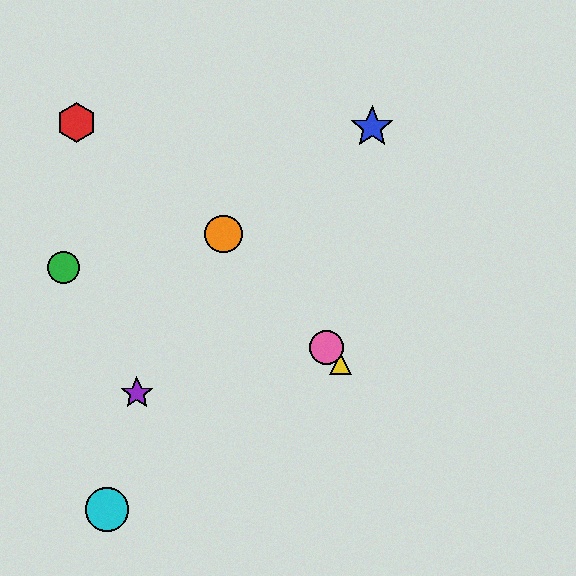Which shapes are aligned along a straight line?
The yellow triangle, the orange circle, the pink circle are aligned along a straight line.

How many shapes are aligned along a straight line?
3 shapes (the yellow triangle, the orange circle, the pink circle) are aligned along a straight line.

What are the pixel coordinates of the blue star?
The blue star is at (372, 127).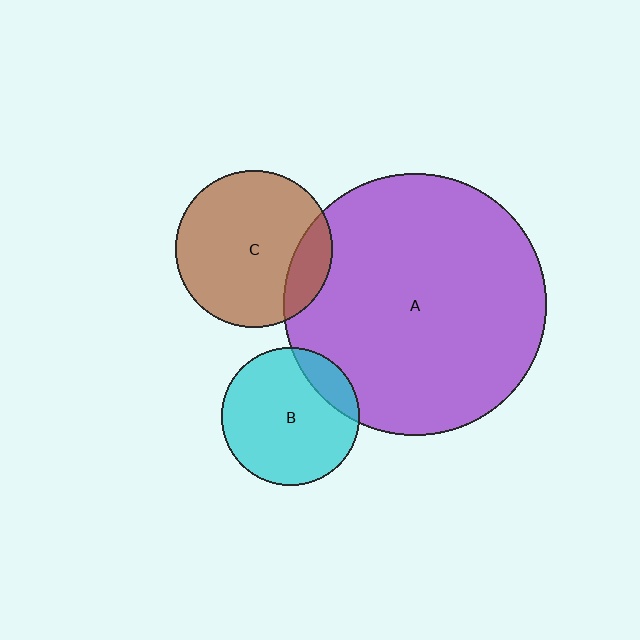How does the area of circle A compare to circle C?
Approximately 2.8 times.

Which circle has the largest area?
Circle A (purple).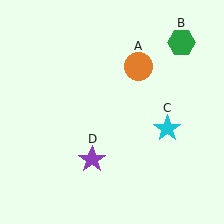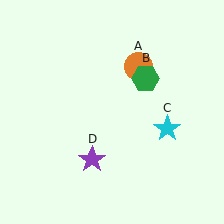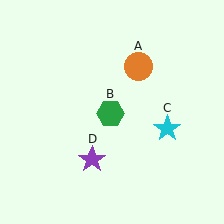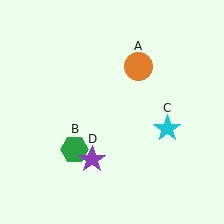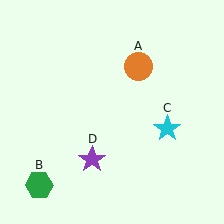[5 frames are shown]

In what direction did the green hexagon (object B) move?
The green hexagon (object B) moved down and to the left.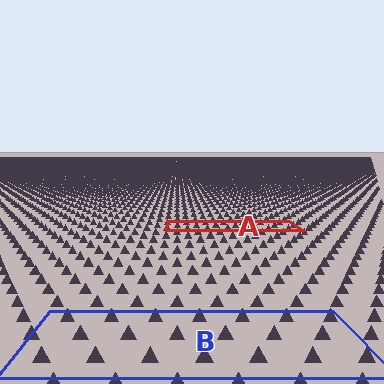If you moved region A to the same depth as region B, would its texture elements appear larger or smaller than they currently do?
They would appear larger. At a closer depth, the same texture elements are projected at a bigger on-screen size.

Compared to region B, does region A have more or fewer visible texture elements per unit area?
Region A has more texture elements per unit area — they are packed more densely because it is farther away.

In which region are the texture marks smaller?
The texture marks are smaller in region A, because it is farther away.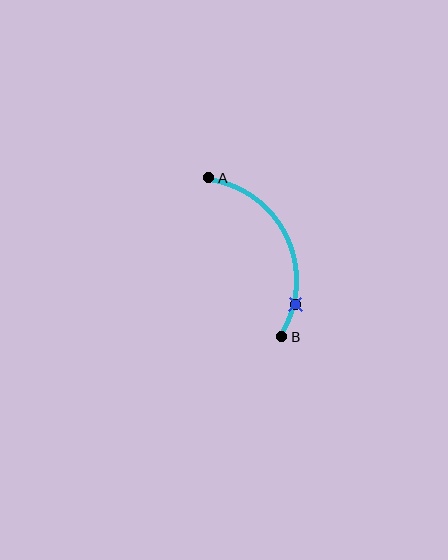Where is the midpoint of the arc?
The arc midpoint is the point on the curve farthest from the straight line joining A and B. It sits to the right of that line.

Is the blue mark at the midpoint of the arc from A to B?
No. The blue mark lies on the arc but is closer to endpoint B. The arc midpoint would be at the point on the curve equidistant along the arc from both A and B.